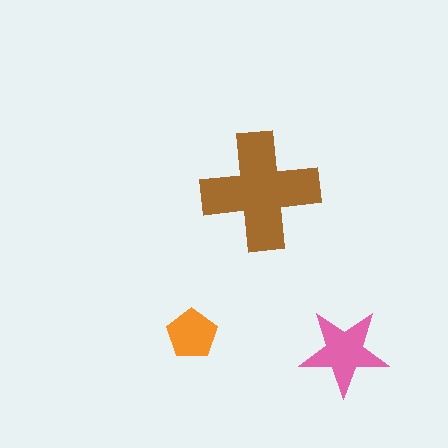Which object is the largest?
The brown cross.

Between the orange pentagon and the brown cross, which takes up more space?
The brown cross.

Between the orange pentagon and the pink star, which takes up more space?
The pink star.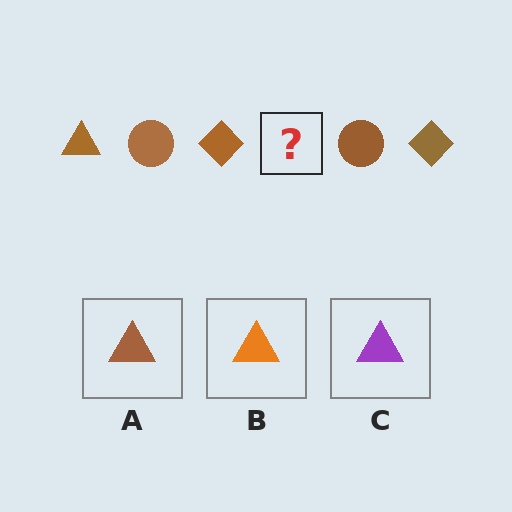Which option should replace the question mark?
Option A.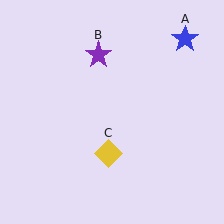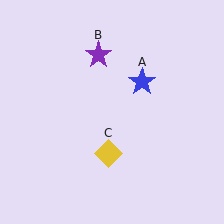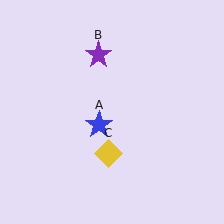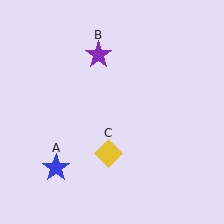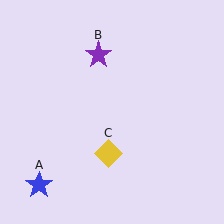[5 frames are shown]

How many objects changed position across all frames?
1 object changed position: blue star (object A).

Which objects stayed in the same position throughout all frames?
Purple star (object B) and yellow diamond (object C) remained stationary.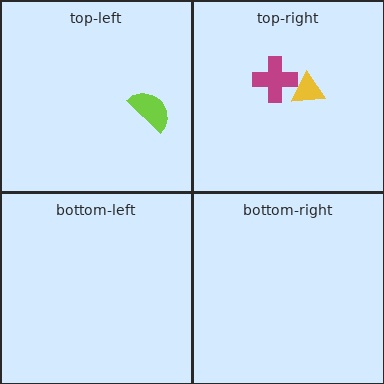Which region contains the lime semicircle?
The top-left region.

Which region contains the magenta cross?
The top-right region.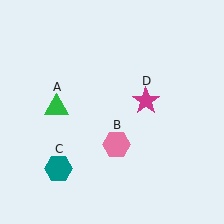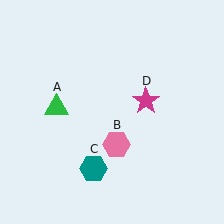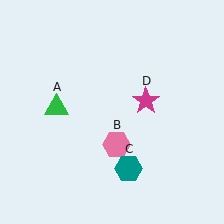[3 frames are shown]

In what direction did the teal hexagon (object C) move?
The teal hexagon (object C) moved right.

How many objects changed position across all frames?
1 object changed position: teal hexagon (object C).